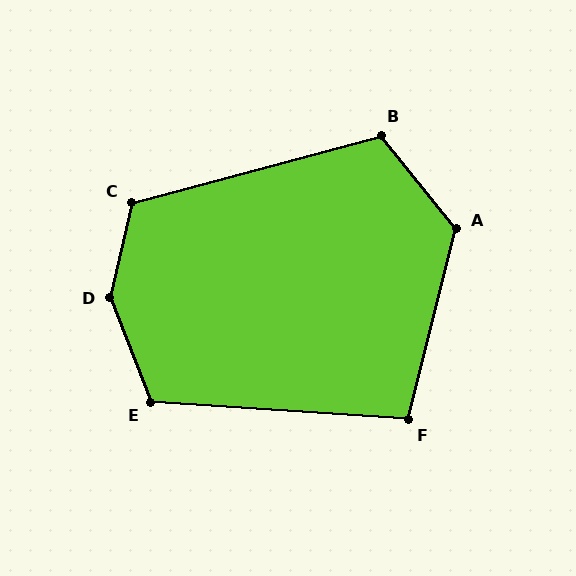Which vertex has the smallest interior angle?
F, at approximately 100 degrees.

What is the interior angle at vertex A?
Approximately 127 degrees (obtuse).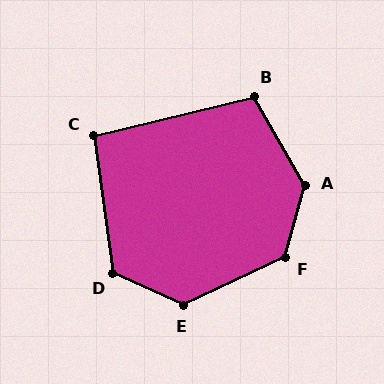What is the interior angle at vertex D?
Approximately 122 degrees (obtuse).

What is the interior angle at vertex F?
Approximately 131 degrees (obtuse).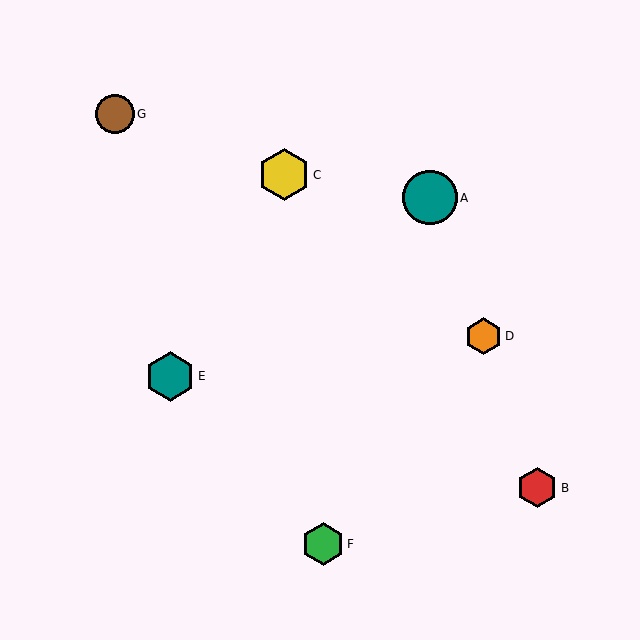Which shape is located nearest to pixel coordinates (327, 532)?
The green hexagon (labeled F) at (323, 544) is nearest to that location.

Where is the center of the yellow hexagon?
The center of the yellow hexagon is at (284, 175).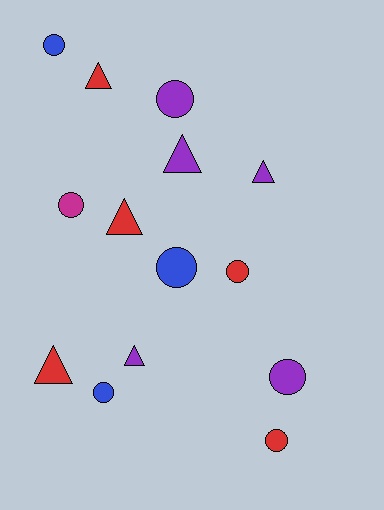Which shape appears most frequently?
Circle, with 8 objects.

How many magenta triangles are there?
There are no magenta triangles.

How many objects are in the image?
There are 14 objects.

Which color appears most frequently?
Purple, with 5 objects.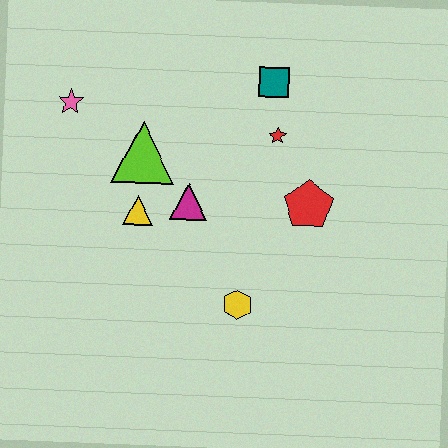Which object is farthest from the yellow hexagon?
The pink star is farthest from the yellow hexagon.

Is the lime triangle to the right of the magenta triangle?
No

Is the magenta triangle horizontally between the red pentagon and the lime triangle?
Yes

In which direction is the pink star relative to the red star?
The pink star is to the left of the red star.